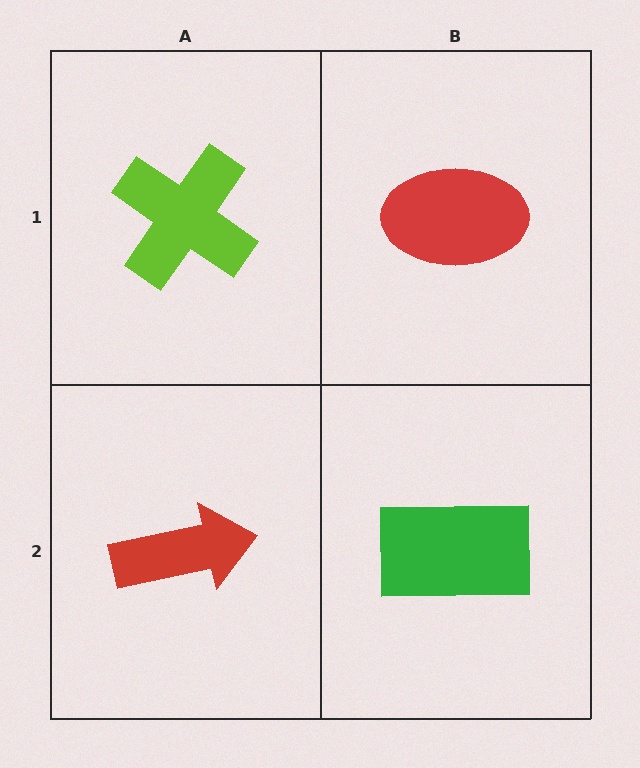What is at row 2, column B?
A green rectangle.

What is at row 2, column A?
A red arrow.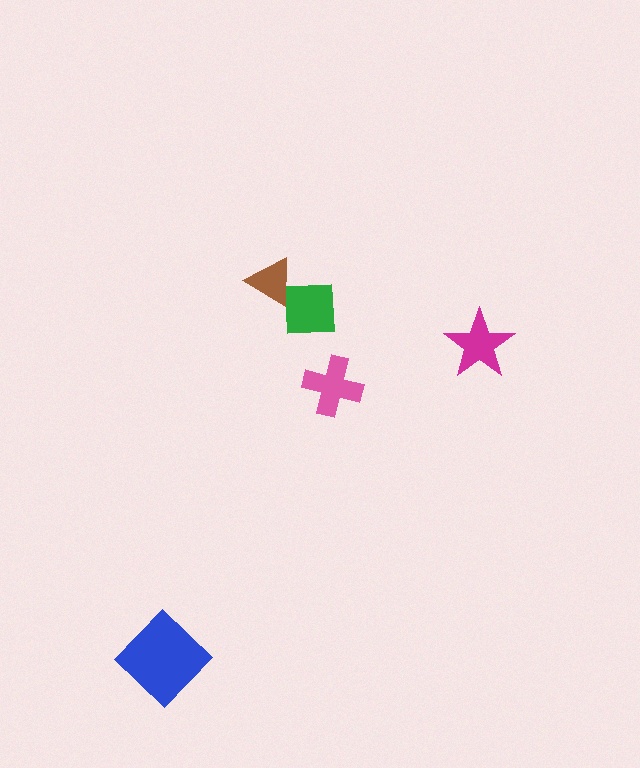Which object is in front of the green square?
The brown triangle is in front of the green square.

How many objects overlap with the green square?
1 object overlaps with the green square.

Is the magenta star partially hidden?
No, no other shape covers it.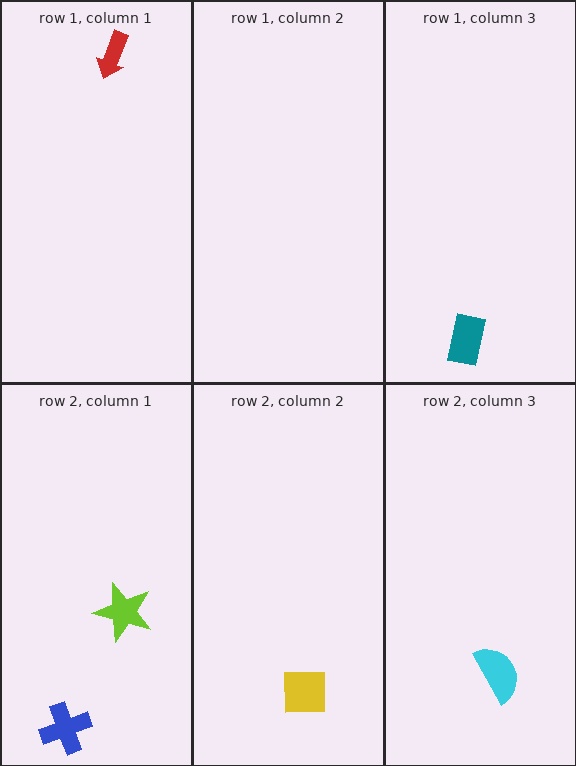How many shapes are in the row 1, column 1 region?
1.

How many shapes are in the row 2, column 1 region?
2.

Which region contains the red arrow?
The row 1, column 1 region.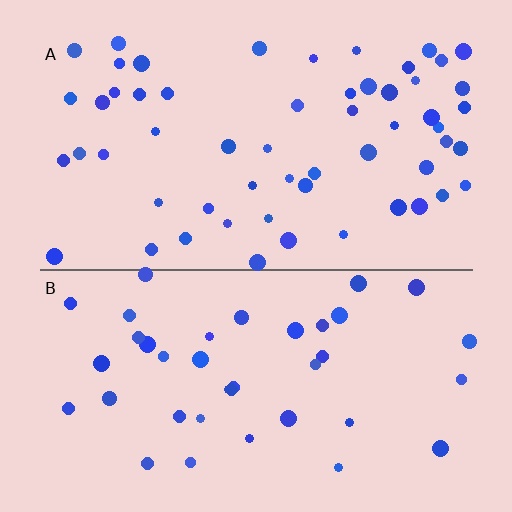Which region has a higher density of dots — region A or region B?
A (the top).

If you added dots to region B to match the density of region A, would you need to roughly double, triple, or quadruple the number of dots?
Approximately double.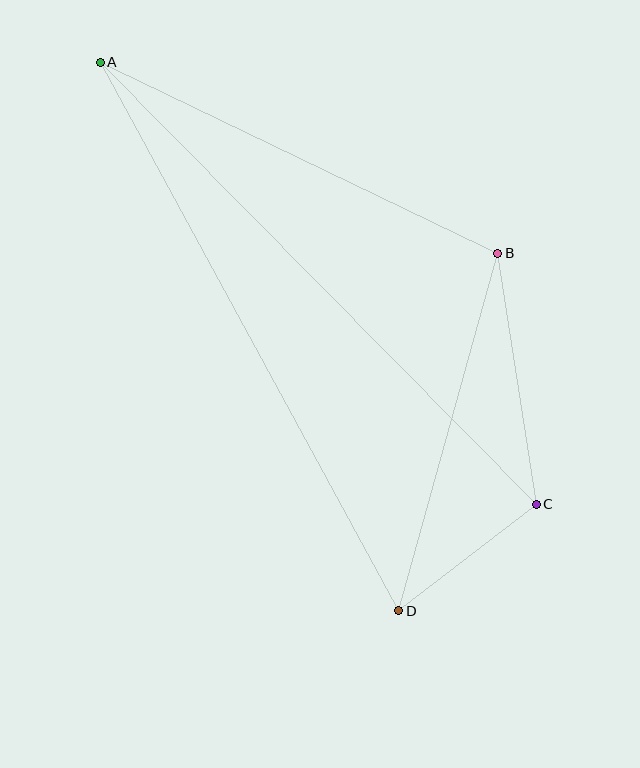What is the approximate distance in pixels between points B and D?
The distance between B and D is approximately 371 pixels.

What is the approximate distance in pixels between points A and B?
The distance between A and B is approximately 441 pixels.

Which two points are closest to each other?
Points C and D are closest to each other.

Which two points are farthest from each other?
Points A and D are farthest from each other.